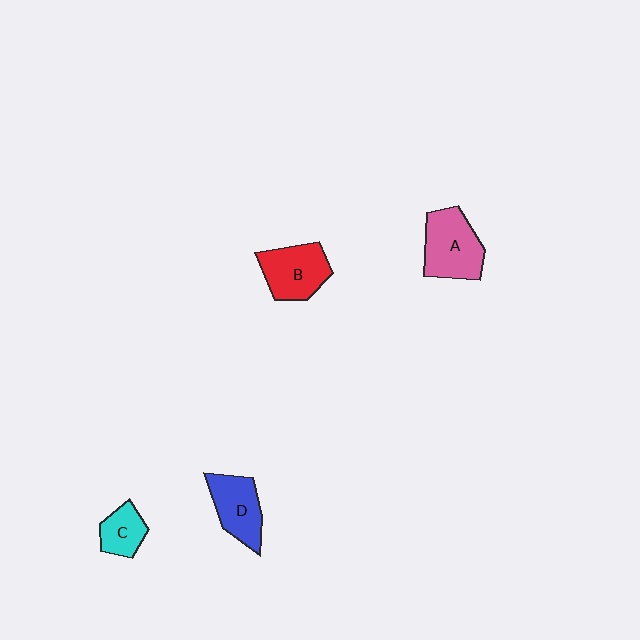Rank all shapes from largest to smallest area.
From largest to smallest: A (pink), B (red), D (blue), C (cyan).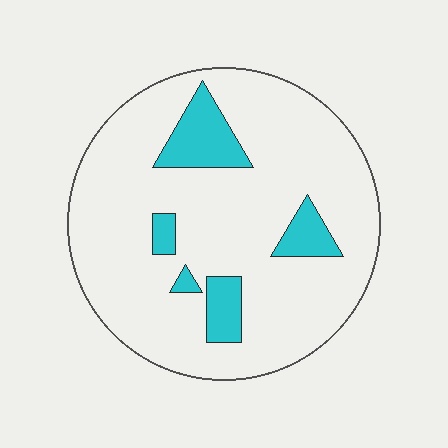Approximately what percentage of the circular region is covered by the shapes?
Approximately 15%.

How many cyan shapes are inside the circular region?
5.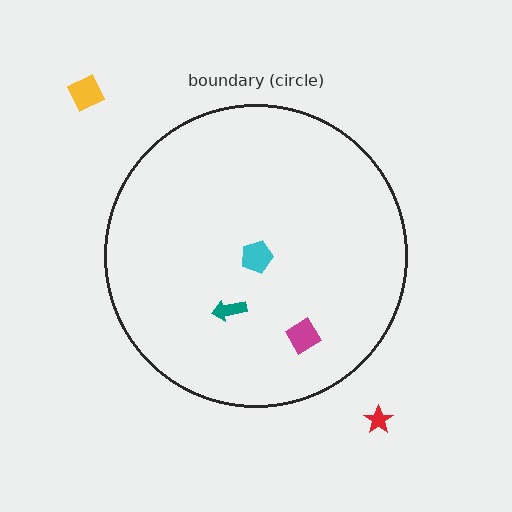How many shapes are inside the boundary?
3 inside, 2 outside.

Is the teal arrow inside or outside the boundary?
Inside.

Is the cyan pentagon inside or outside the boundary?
Inside.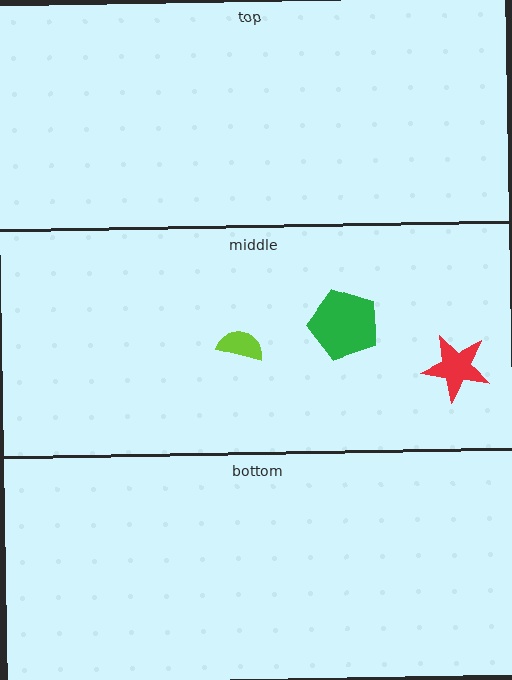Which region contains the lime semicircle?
The middle region.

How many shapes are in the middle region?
3.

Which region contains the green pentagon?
The middle region.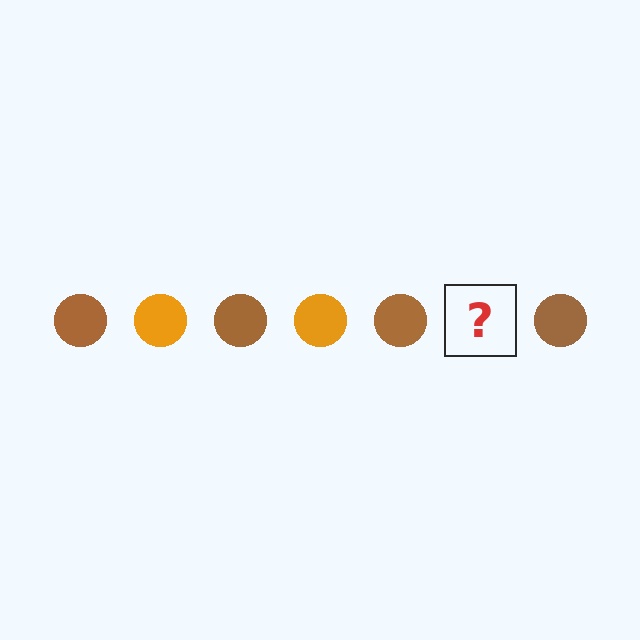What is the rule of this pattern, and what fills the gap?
The rule is that the pattern cycles through brown, orange circles. The gap should be filled with an orange circle.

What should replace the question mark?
The question mark should be replaced with an orange circle.